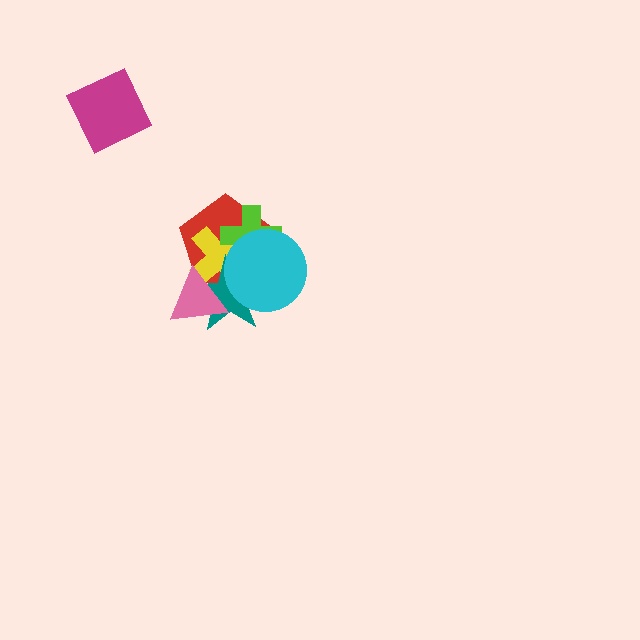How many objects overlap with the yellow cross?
5 objects overlap with the yellow cross.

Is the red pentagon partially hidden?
Yes, it is partially covered by another shape.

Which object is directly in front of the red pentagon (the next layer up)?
The yellow cross is directly in front of the red pentagon.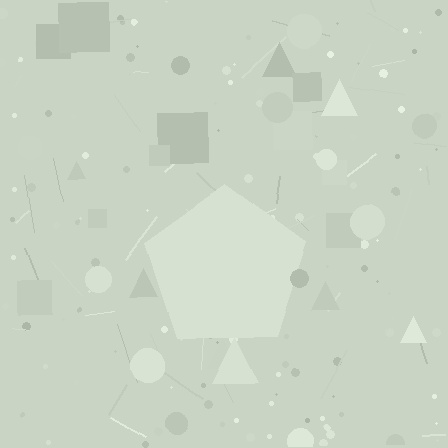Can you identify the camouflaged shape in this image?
The camouflaged shape is a pentagon.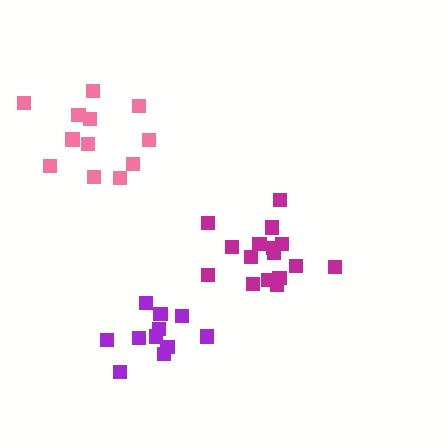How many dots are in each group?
Group 1: 16 dots, Group 2: 12 dots, Group 3: 12 dots (40 total).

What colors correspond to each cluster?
The clusters are colored: magenta, pink, purple.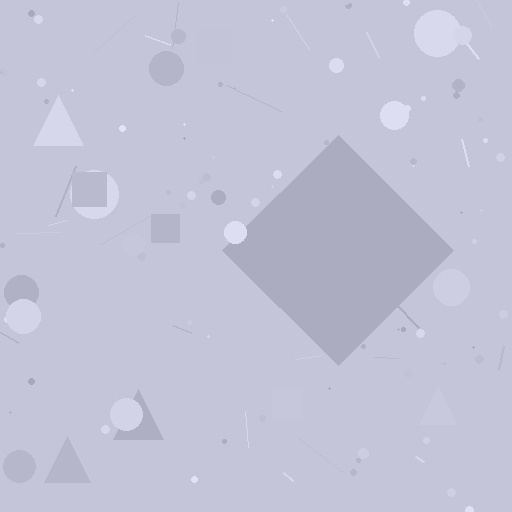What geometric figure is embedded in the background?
A diamond is embedded in the background.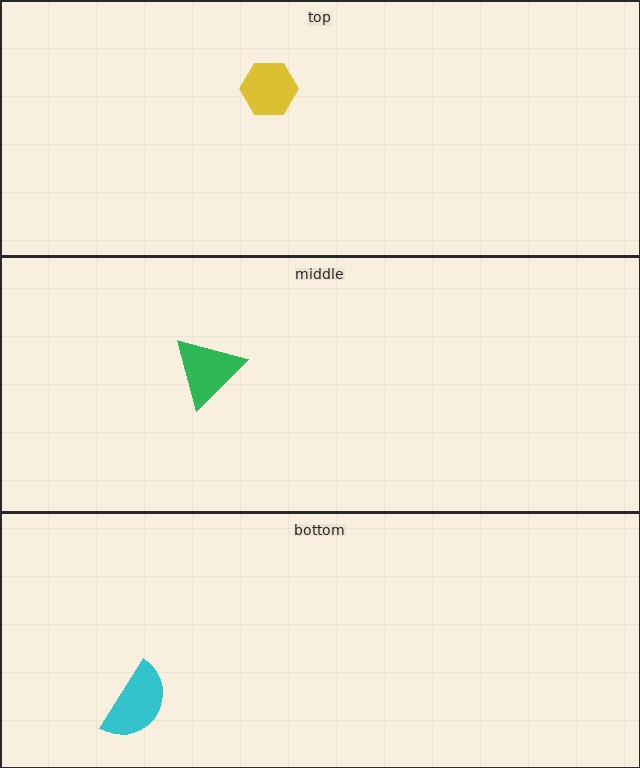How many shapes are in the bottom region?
1.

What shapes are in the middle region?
The green triangle.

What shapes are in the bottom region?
The cyan semicircle.